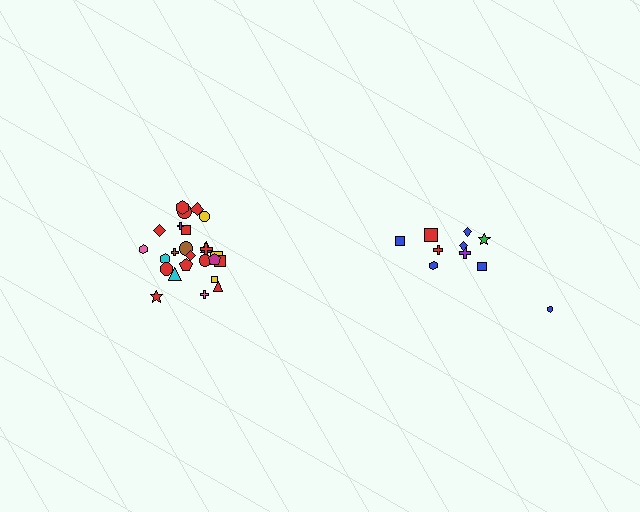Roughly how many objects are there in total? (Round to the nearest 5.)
Roughly 35 objects in total.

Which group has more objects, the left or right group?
The left group.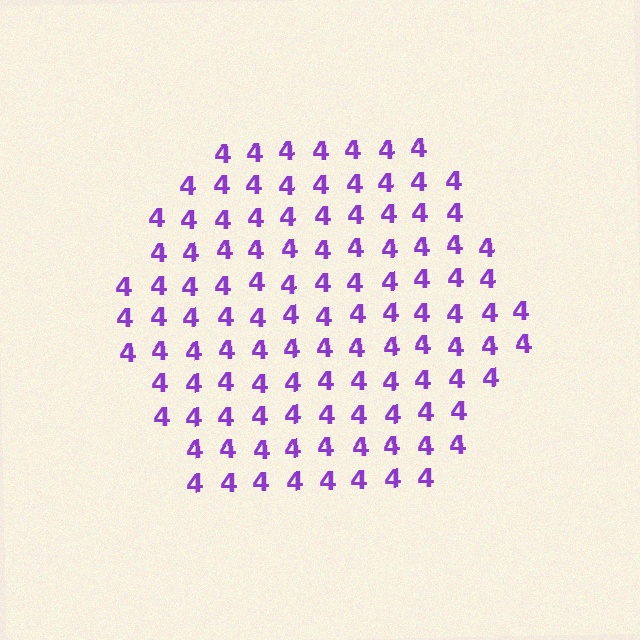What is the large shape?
The large shape is a hexagon.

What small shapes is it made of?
It is made of small digit 4's.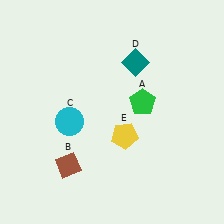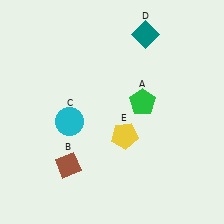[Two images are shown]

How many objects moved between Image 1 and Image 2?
1 object moved between the two images.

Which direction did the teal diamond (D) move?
The teal diamond (D) moved up.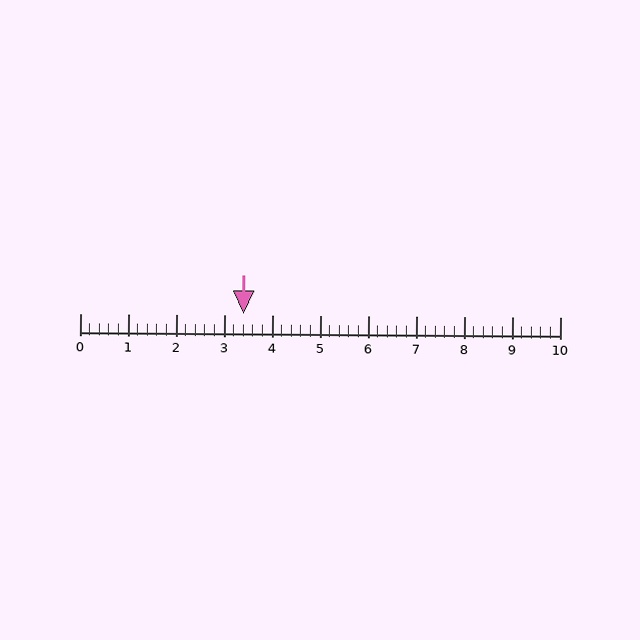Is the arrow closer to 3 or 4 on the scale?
The arrow is closer to 3.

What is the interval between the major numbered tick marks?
The major tick marks are spaced 1 units apart.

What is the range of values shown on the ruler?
The ruler shows values from 0 to 10.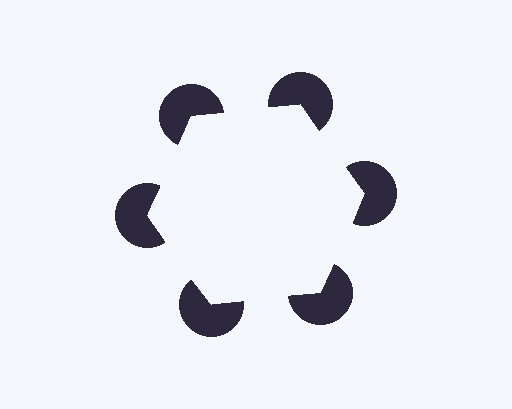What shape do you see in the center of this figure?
An illusory hexagon — its edges are inferred from the aligned wedge cuts in the pac-man discs, not physically drawn.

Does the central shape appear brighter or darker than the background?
It typically appears slightly brighter than the background, even though no actual brightness change is drawn.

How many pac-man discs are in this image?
There are 6 — one at each vertex of the illusory hexagon.